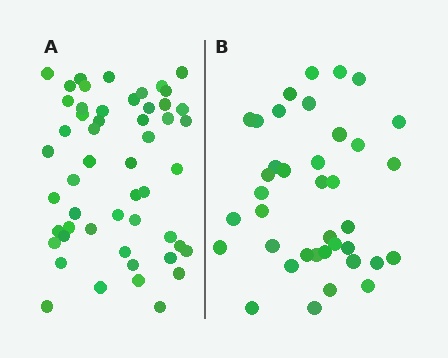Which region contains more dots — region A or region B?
Region A (the left region) has more dots.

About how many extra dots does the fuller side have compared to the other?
Region A has approximately 15 more dots than region B.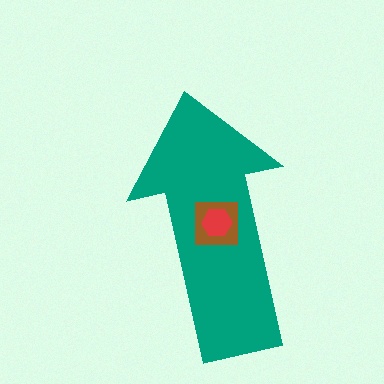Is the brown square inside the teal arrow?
Yes.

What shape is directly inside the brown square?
The red hexagon.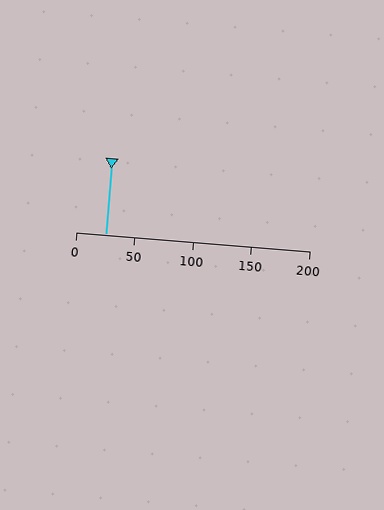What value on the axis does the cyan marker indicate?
The marker indicates approximately 25.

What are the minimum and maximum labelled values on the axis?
The axis runs from 0 to 200.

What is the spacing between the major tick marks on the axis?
The major ticks are spaced 50 apart.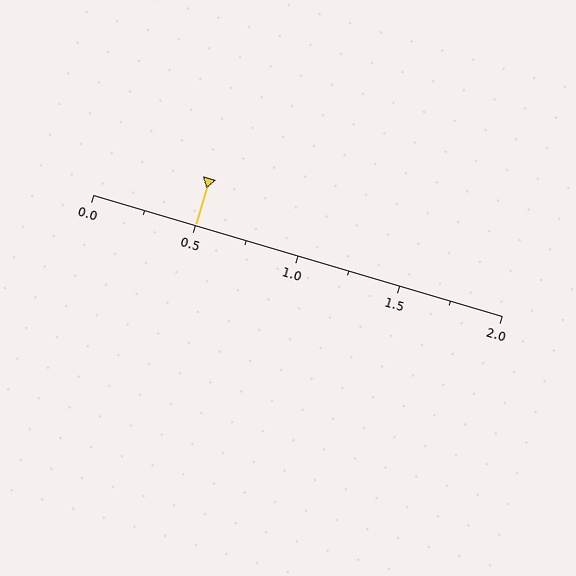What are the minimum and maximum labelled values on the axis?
The axis runs from 0.0 to 2.0.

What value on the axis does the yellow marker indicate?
The marker indicates approximately 0.5.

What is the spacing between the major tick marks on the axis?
The major ticks are spaced 0.5 apart.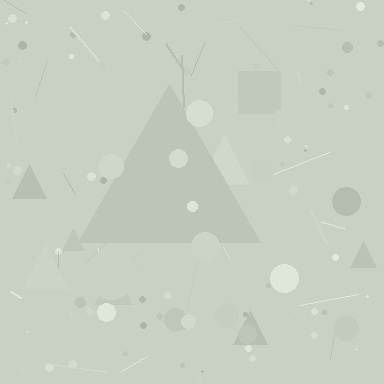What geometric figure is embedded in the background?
A triangle is embedded in the background.